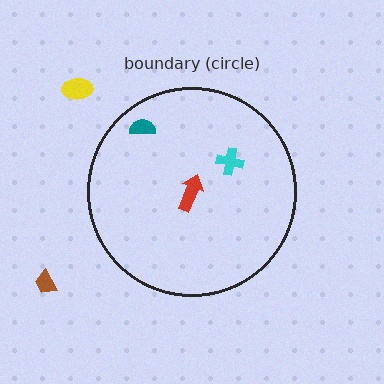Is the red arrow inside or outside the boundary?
Inside.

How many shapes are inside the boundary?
3 inside, 2 outside.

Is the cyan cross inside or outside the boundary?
Inside.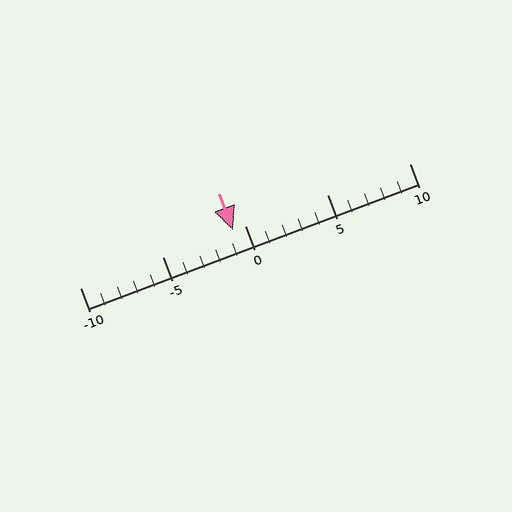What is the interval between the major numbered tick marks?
The major tick marks are spaced 5 units apart.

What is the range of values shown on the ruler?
The ruler shows values from -10 to 10.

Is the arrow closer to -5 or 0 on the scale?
The arrow is closer to 0.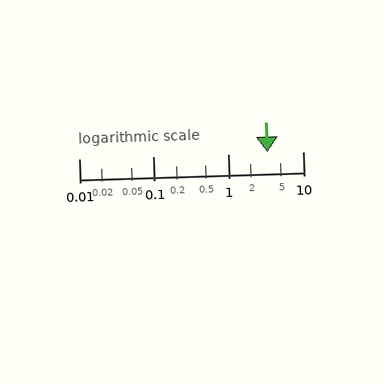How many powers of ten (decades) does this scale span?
The scale spans 3 decades, from 0.01 to 10.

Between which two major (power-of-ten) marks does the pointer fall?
The pointer is between 1 and 10.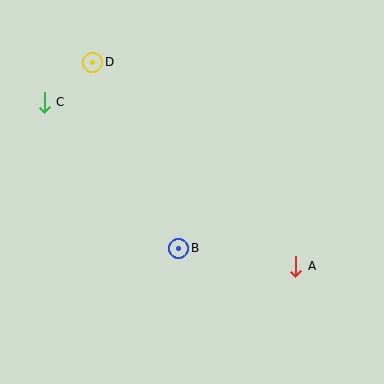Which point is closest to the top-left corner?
Point C is closest to the top-left corner.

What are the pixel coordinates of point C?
Point C is at (44, 102).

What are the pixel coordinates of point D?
Point D is at (93, 62).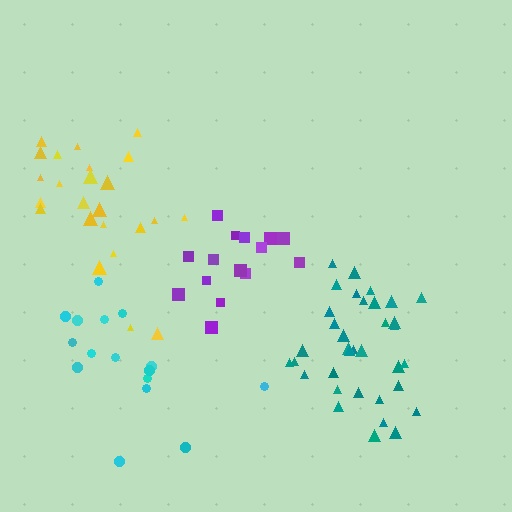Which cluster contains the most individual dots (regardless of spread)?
Teal (35).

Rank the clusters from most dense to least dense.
teal, purple, yellow, cyan.